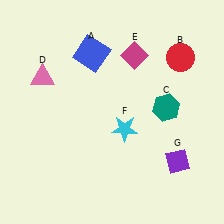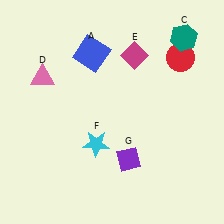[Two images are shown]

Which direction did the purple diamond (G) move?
The purple diamond (G) moved left.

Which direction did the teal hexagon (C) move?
The teal hexagon (C) moved up.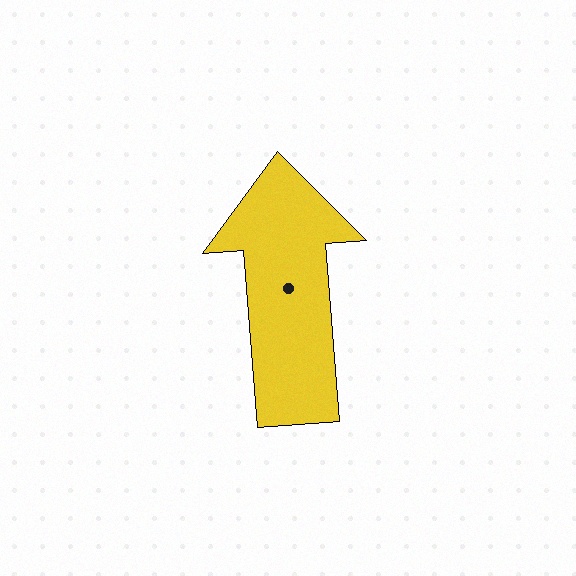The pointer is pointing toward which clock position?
Roughly 12 o'clock.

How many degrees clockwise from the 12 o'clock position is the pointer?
Approximately 355 degrees.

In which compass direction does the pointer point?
North.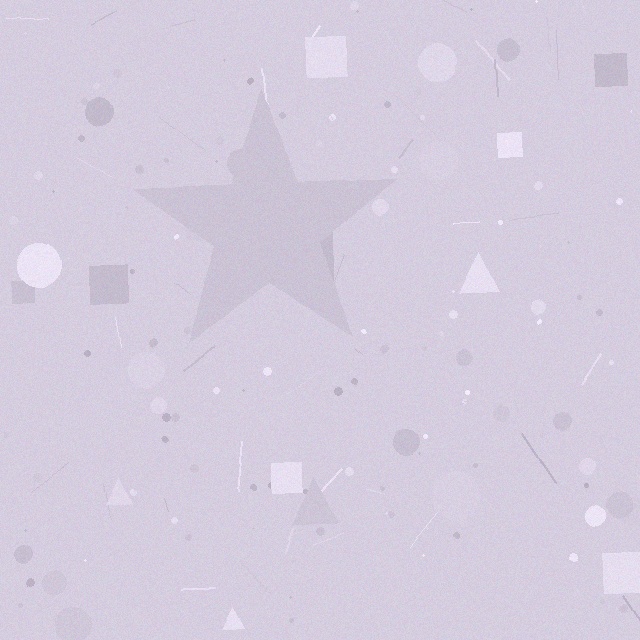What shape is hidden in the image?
A star is hidden in the image.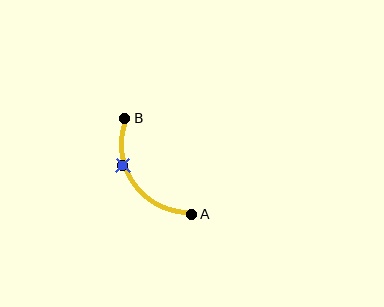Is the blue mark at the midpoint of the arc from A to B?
No. The blue mark lies on the arc but is closer to endpoint B. The arc midpoint would be at the point on the curve equidistant along the arc from both A and B.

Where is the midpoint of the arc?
The arc midpoint is the point on the curve farthest from the straight line joining A and B. It sits below and to the left of that line.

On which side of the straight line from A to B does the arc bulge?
The arc bulges below and to the left of the straight line connecting A and B.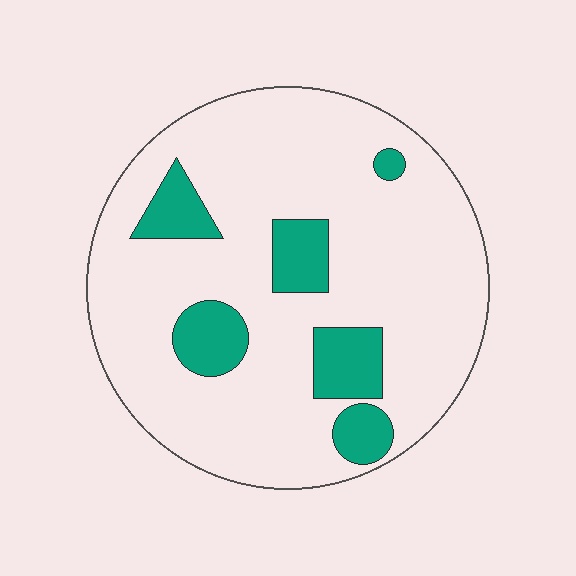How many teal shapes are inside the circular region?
6.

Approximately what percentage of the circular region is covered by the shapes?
Approximately 15%.